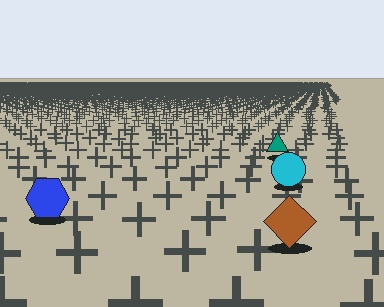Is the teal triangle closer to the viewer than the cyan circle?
No. The cyan circle is closer — you can tell from the texture gradient: the ground texture is coarser near it.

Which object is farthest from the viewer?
The teal triangle is farthest from the viewer. It appears smaller and the ground texture around it is denser.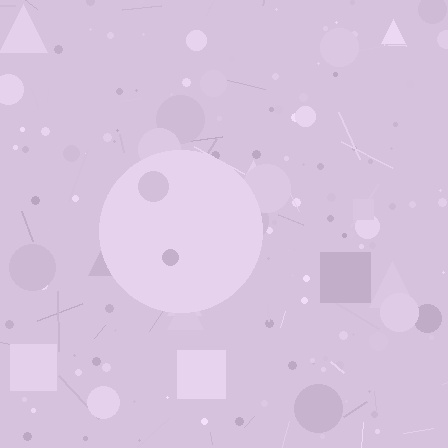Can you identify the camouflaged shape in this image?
The camouflaged shape is a circle.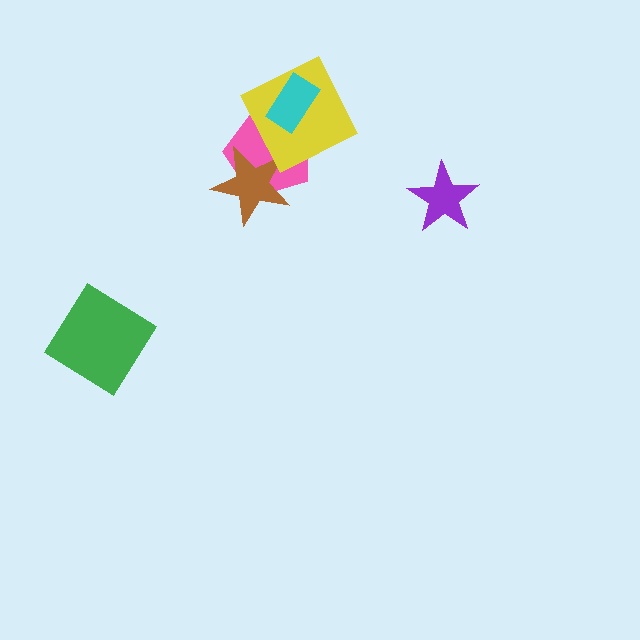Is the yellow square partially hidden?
Yes, it is partially covered by another shape.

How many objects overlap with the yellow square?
2 objects overlap with the yellow square.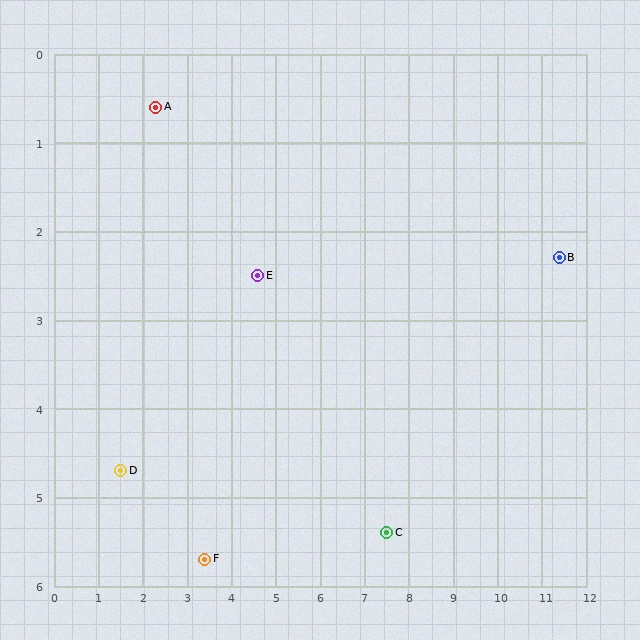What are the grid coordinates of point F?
Point F is at approximately (3.4, 5.7).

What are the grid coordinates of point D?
Point D is at approximately (1.5, 4.7).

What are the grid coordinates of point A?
Point A is at approximately (2.3, 0.6).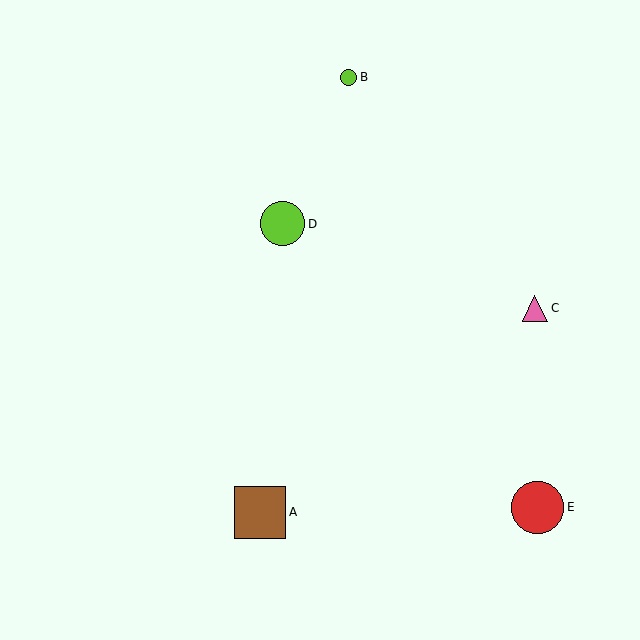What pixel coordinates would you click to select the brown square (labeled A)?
Click at (260, 512) to select the brown square A.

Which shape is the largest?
The red circle (labeled E) is the largest.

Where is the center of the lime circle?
The center of the lime circle is at (283, 224).